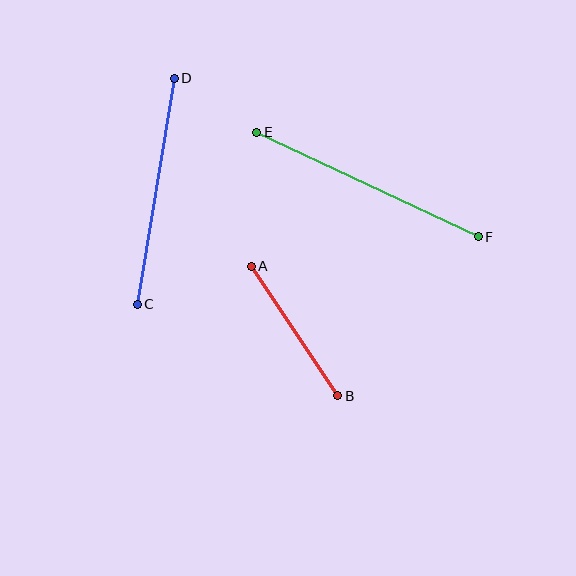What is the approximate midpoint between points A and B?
The midpoint is at approximately (295, 331) pixels.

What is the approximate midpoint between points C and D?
The midpoint is at approximately (156, 191) pixels.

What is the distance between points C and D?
The distance is approximately 229 pixels.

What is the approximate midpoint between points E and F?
The midpoint is at approximately (367, 185) pixels.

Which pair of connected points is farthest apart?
Points E and F are farthest apart.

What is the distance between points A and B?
The distance is approximately 156 pixels.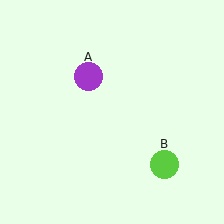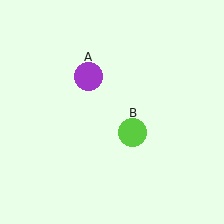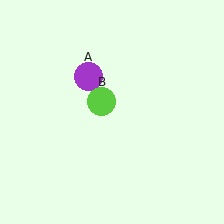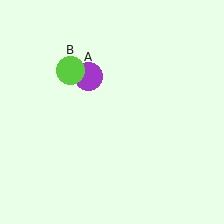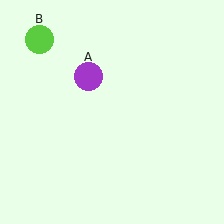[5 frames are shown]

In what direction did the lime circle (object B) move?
The lime circle (object B) moved up and to the left.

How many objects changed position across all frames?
1 object changed position: lime circle (object B).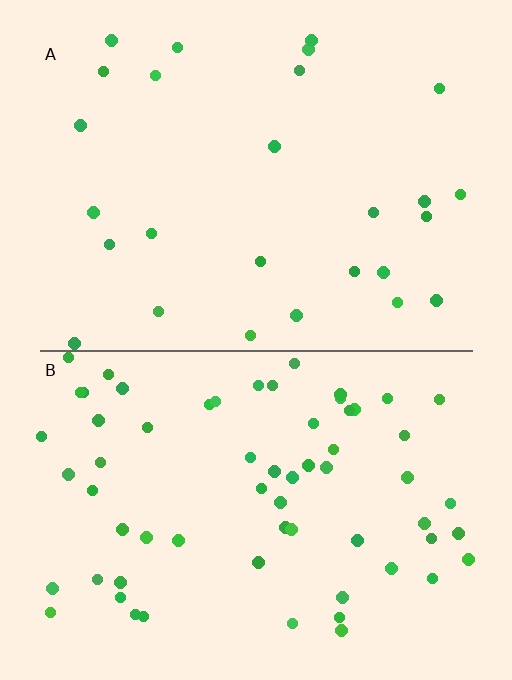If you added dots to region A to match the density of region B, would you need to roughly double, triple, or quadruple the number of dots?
Approximately double.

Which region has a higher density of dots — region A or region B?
B (the bottom).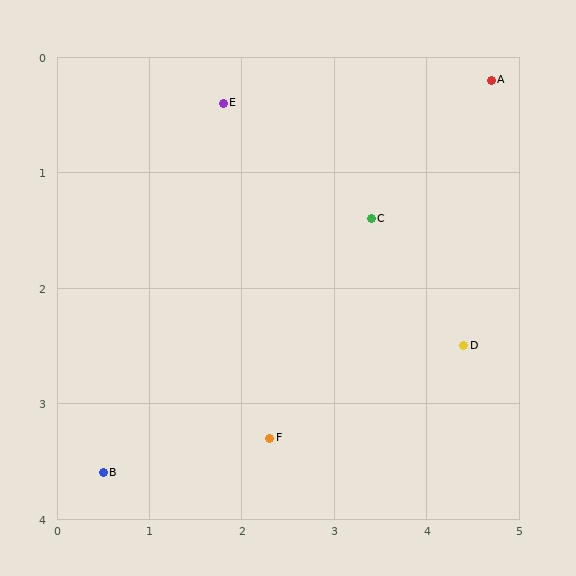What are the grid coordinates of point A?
Point A is at approximately (4.7, 0.2).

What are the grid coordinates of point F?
Point F is at approximately (2.3, 3.3).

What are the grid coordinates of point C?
Point C is at approximately (3.4, 1.4).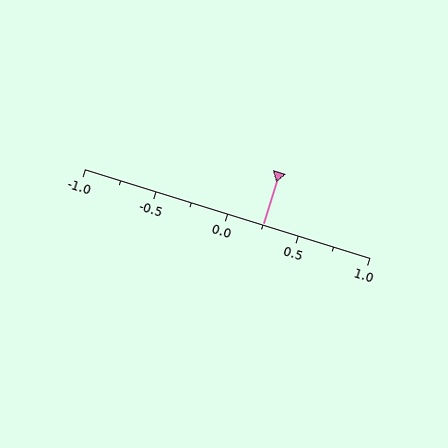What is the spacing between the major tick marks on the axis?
The major ticks are spaced 0.5 apart.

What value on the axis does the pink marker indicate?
The marker indicates approximately 0.25.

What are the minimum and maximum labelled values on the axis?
The axis runs from -1.0 to 1.0.